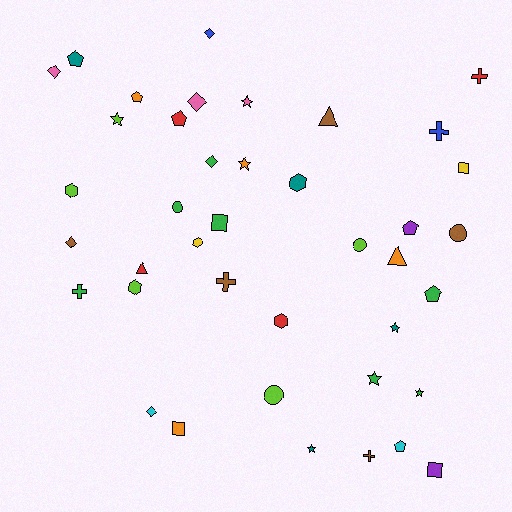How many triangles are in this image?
There are 3 triangles.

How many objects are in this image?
There are 40 objects.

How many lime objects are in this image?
There are 5 lime objects.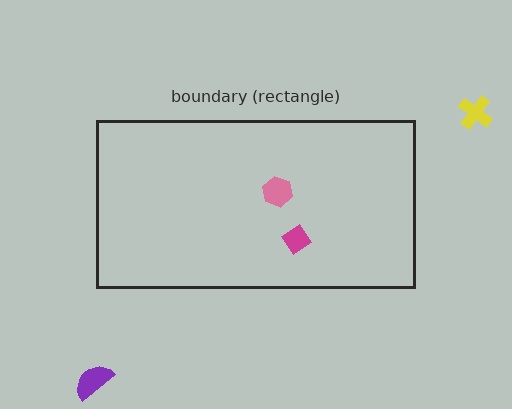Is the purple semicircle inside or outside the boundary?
Outside.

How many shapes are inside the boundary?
2 inside, 2 outside.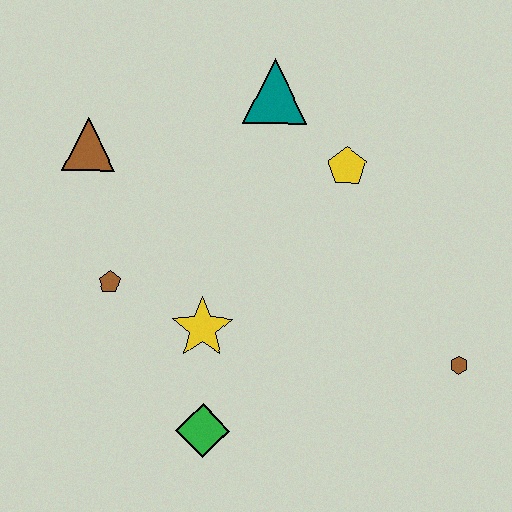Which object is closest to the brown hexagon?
The yellow pentagon is closest to the brown hexagon.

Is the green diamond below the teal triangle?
Yes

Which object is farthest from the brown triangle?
The brown hexagon is farthest from the brown triangle.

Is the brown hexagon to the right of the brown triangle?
Yes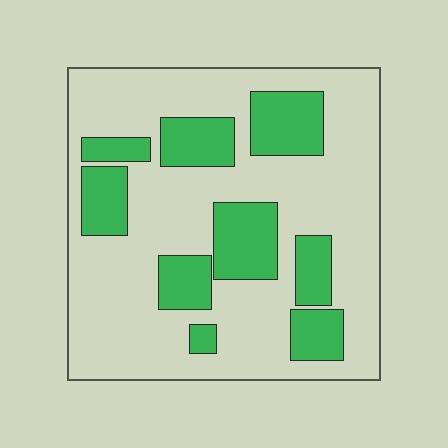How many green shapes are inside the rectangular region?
9.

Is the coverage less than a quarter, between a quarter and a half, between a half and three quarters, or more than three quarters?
Between a quarter and a half.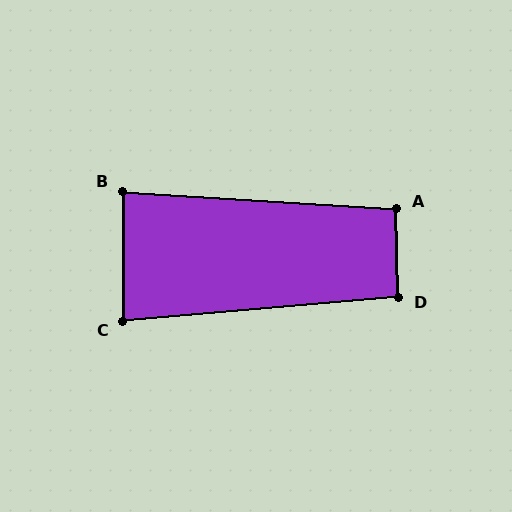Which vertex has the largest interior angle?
A, at approximately 95 degrees.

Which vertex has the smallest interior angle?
C, at approximately 85 degrees.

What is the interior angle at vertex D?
Approximately 94 degrees (approximately right).